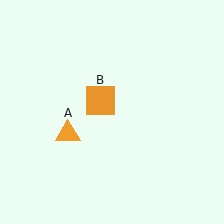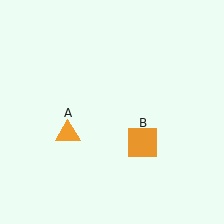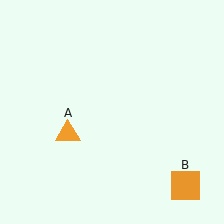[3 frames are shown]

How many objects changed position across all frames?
1 object changed position: orange square (object B).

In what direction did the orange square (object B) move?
The orange square (object B) moved down and to the right.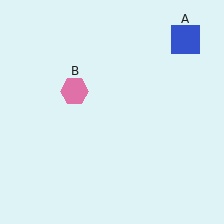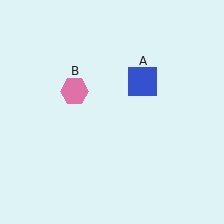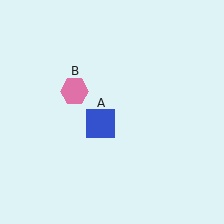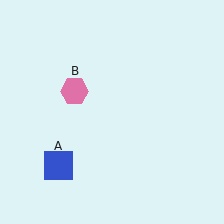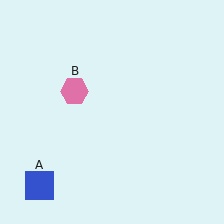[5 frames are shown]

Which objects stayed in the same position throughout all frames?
Pink hexagon (object B) remained stationary.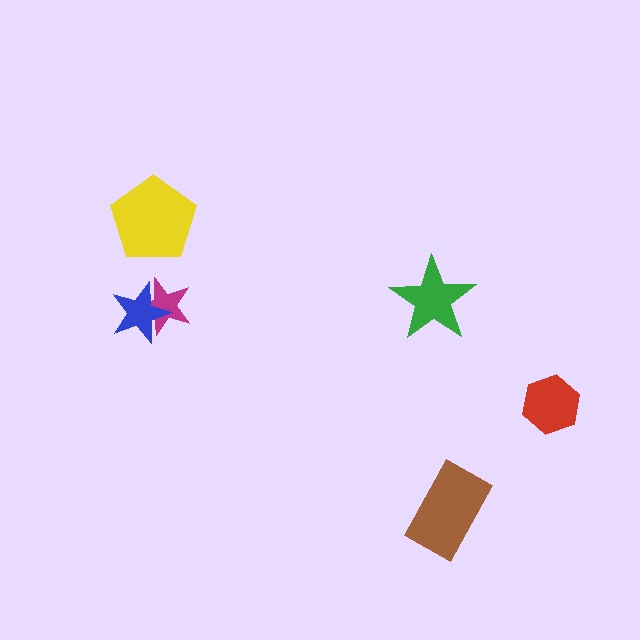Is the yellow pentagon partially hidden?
No, no other shape covers it.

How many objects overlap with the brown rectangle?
0 objects overlap with the brown rectangle.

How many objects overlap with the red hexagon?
0 objects overlap with the red hexagon.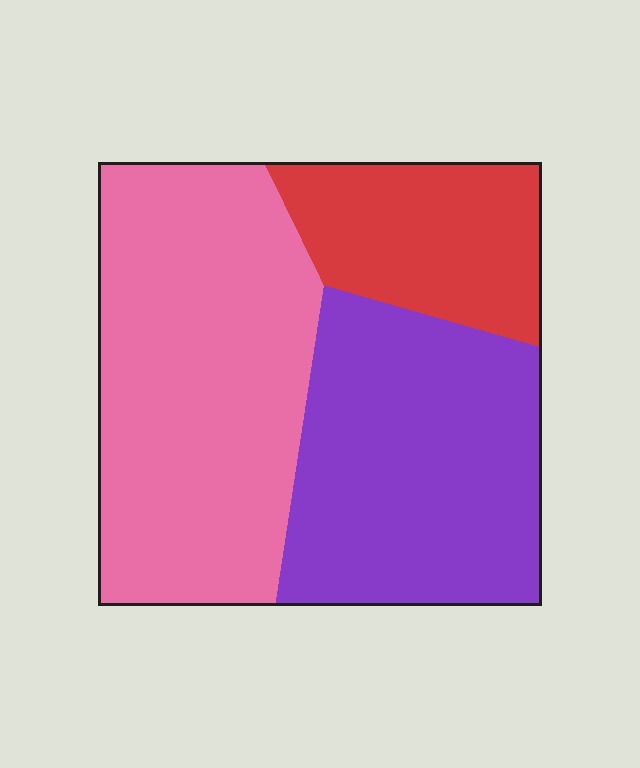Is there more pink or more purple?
Pink.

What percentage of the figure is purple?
Purple covers around 35% of the figure.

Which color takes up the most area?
Pink, at roughly 45%.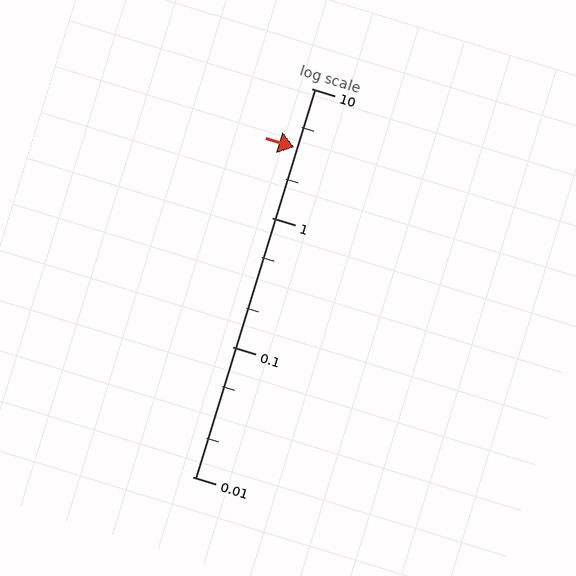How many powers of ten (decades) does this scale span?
The scale spans 3 decades, from 0.01 to 10.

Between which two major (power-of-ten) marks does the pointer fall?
The pointer is between 1 and 10.